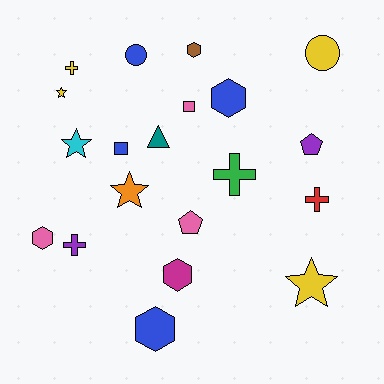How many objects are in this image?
There are 20 objects.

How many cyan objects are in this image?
There is 1 cyan object.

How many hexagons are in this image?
There are 5 hexagons.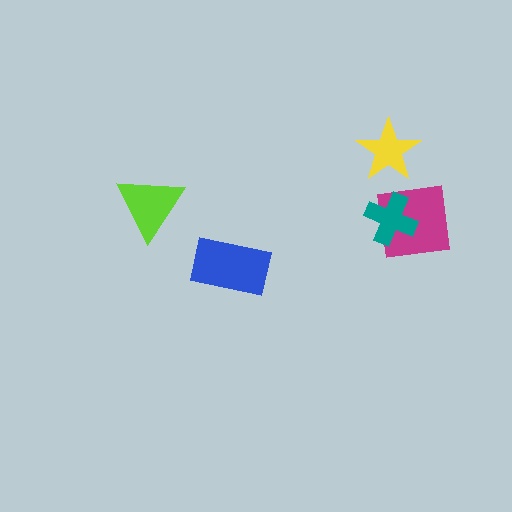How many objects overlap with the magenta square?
1 object overlaps with the magenta square.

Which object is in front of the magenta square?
The teal cross is in front of the magenta square.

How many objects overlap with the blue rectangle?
0 objects overlap with the blue rectangle.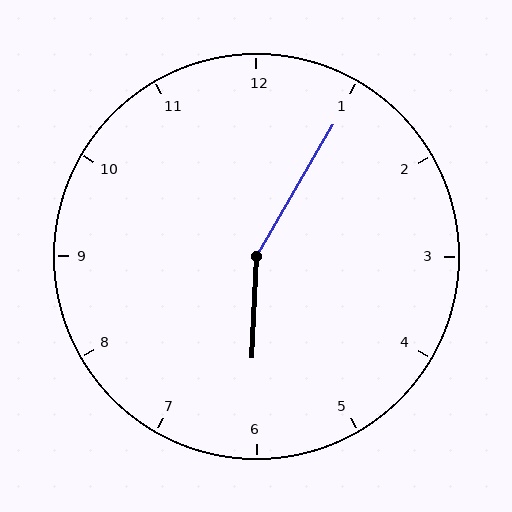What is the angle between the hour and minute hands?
Approximately 152 degrees.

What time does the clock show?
6:05.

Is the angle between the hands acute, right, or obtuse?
It is obtuse.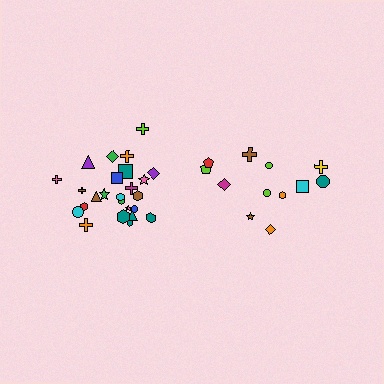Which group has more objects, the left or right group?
The left group.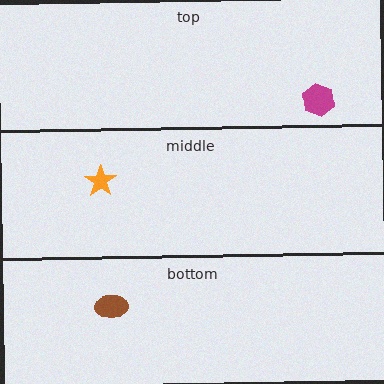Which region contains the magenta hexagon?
The top region.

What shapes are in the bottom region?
The brown ellipse.